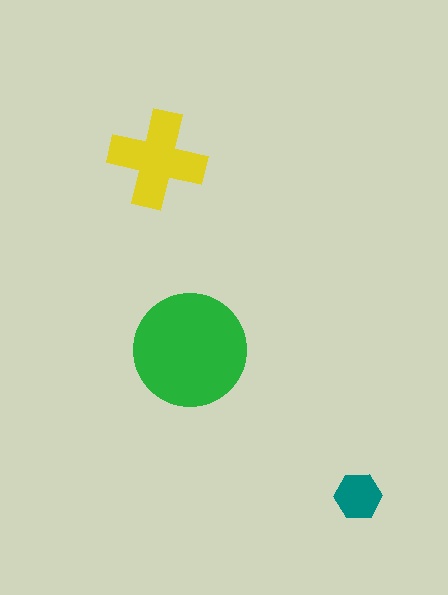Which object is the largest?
The green circle.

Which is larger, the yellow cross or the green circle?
The green circle.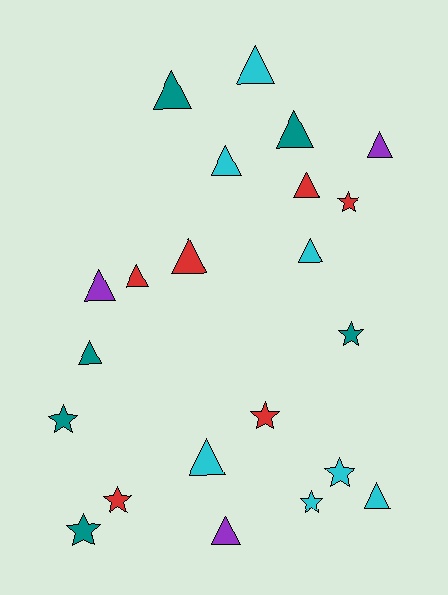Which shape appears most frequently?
Triangle, with 14 objects.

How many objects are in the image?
There are 22 objects.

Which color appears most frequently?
Cyan, with 7 objects.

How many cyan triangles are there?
There are 5 cyan triangles.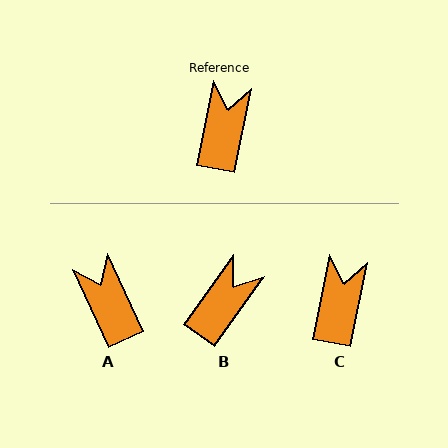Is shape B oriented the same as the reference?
No, it is off by about 25 degrees.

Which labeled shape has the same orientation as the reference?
C.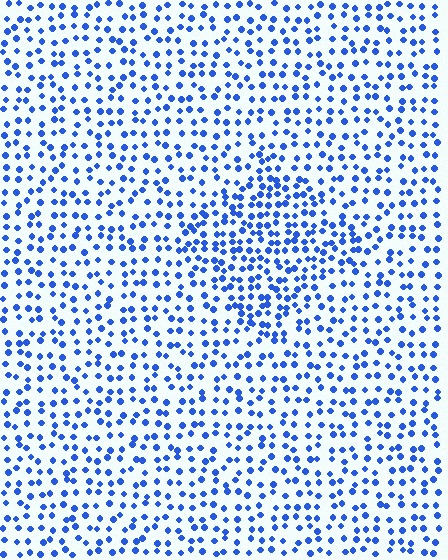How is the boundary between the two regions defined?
The boundary is defined by a change in element density (approximately 1.6x ratio). All elements are the same color, size, and shape.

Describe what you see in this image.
The image contains small blue elements arranged at two different densities. A diamond-shaped region is visible where the elements are more densely packed than the surrounding area.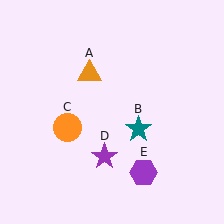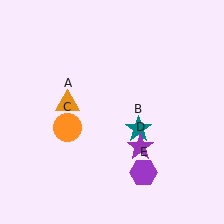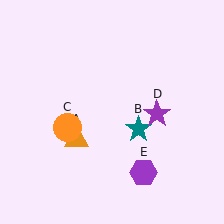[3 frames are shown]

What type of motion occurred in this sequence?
The orange triangle (object A), purple star (object D) rotated counterclockwise around the center of the scene.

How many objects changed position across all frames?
2 objects changed position: orange triangle (object A), purple star (object D).